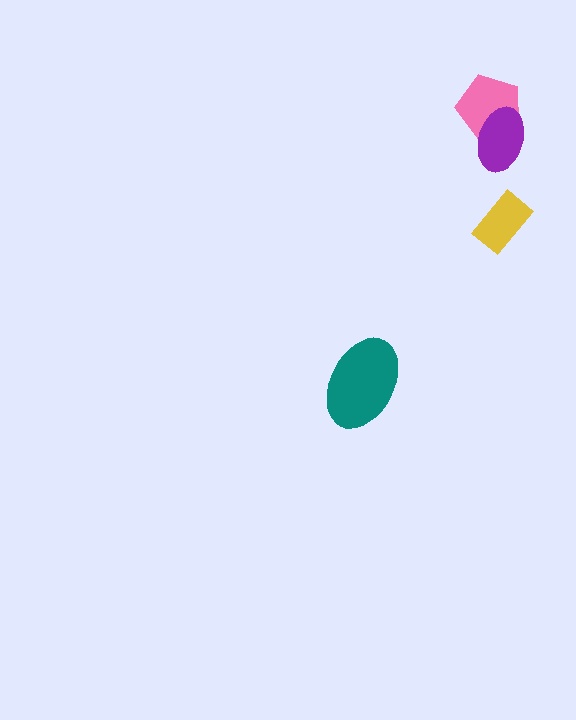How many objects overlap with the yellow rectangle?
0 objects overlap with the yellow rectangle.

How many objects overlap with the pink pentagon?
1 object overlaps with the pink pentagon.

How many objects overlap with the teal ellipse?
0 objects overlap with the teal ellipse.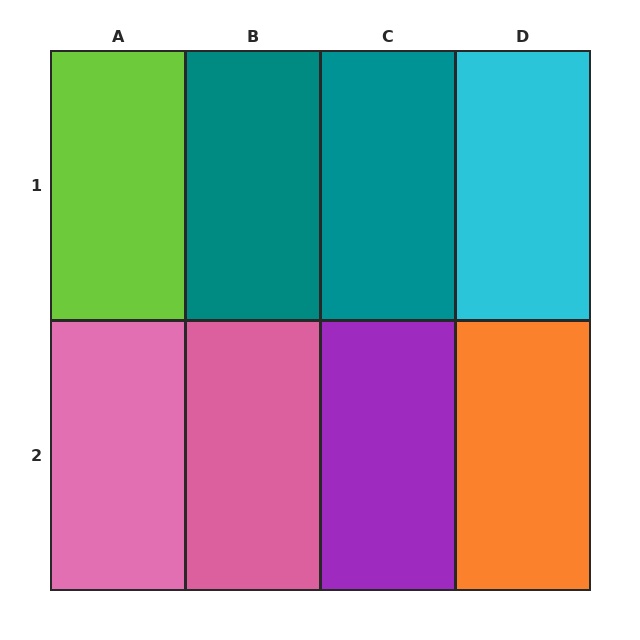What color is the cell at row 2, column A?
Pink.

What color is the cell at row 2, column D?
Orange.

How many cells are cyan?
1 cell is cyan.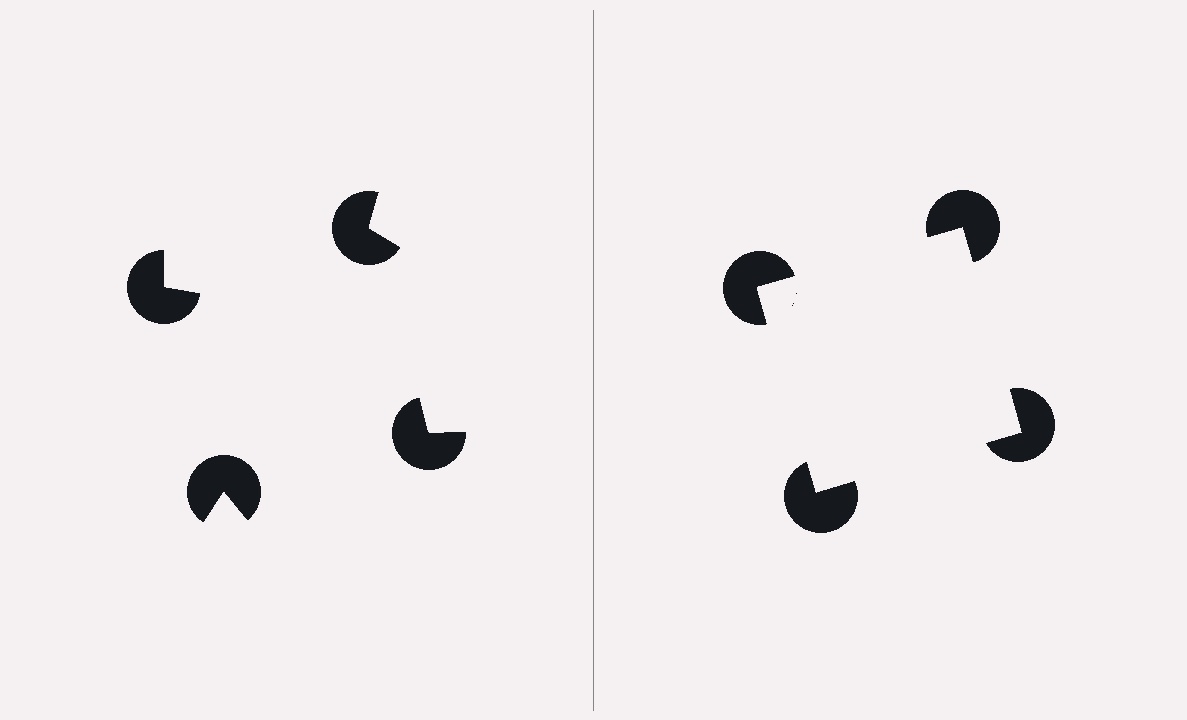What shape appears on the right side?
An illusory square.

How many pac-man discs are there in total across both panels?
8 — 4 on each side.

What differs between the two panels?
The pac-man discs are positioned identically on both sides; only the wedge orientations differ. On the right they align to a square; on the left they are misaligned.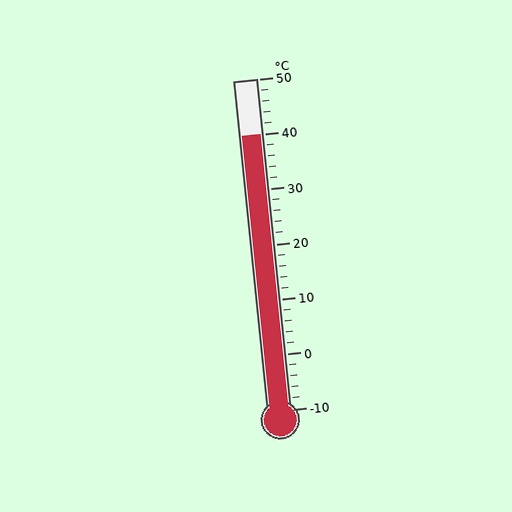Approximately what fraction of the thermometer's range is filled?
The thermometer is filled to approximately 85% of its range.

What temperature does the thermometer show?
The thermometer shows approximately 40°C.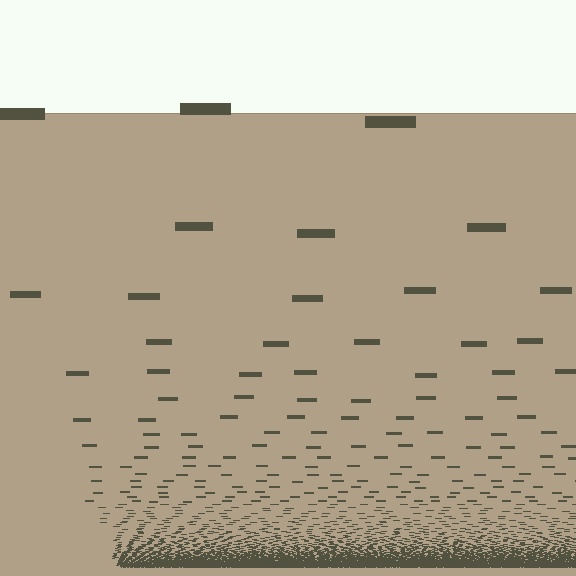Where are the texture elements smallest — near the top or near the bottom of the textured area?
Near the bottom.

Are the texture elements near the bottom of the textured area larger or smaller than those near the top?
Smaller. The gradient is inverted — elements near the bottom are smaller and denser.